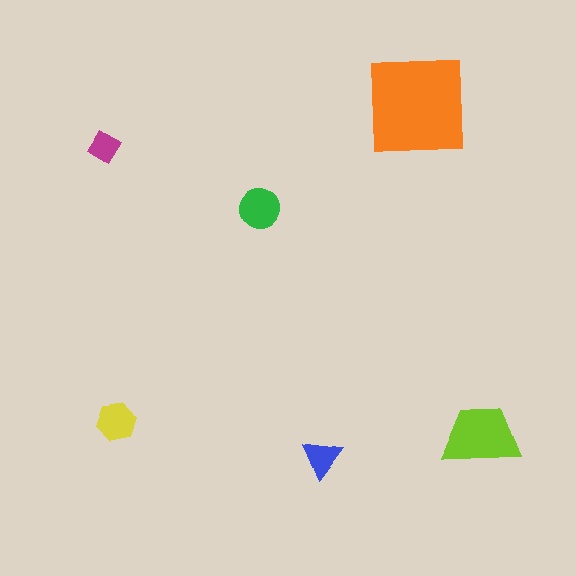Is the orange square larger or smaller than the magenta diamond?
Larger.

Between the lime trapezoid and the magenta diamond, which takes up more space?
The lime trapezoid.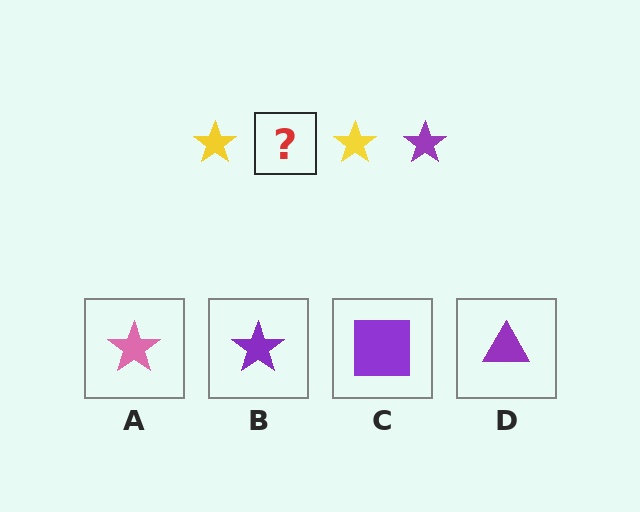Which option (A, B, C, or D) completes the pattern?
B.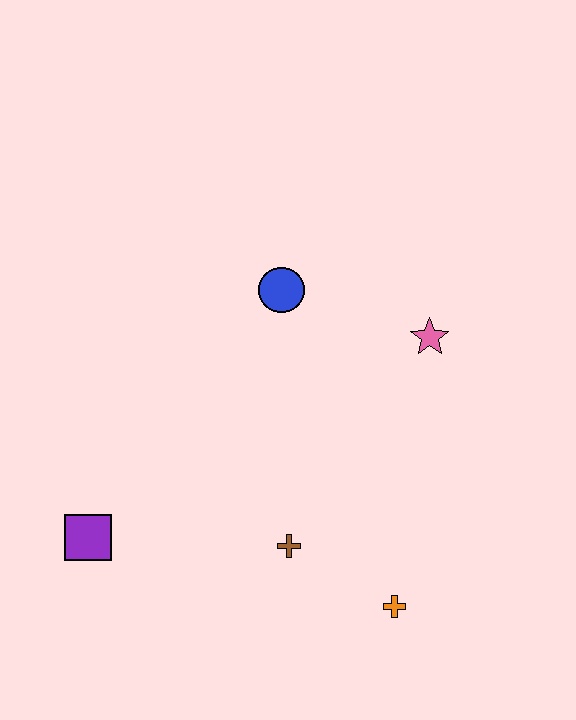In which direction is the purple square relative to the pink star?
The purple square is to the left of the pink star.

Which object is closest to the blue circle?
The pink star is closest to the blue circle.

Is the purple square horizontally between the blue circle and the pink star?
No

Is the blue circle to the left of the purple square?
No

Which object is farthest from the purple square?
The pink star is farthest from the purple square.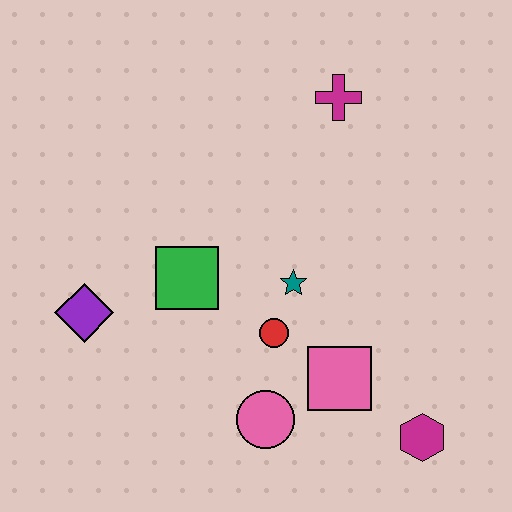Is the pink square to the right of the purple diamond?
Yes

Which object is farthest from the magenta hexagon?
The purple diamond is farthest from the magenta hexagon.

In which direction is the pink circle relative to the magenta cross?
The pink circle is below the magenta cross.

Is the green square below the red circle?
No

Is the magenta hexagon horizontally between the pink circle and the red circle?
No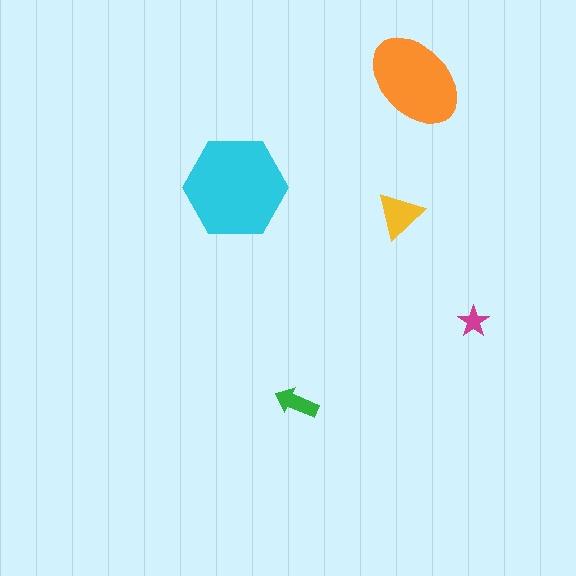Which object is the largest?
The cyan hexagon.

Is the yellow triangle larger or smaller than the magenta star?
Larger.